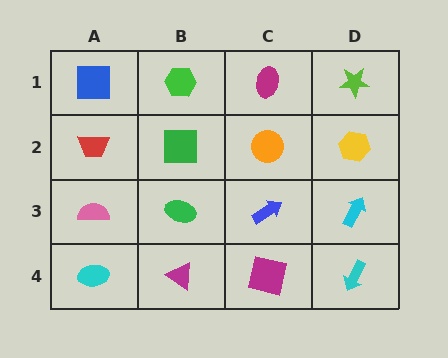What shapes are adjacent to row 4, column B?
A green ellipse (row 3, column B), a cyan ellipse (row 4, column A), a magenta square (row 4, column C).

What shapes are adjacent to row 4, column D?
A cyan arrow (row 3, column D), a magenta square (row 4, column C).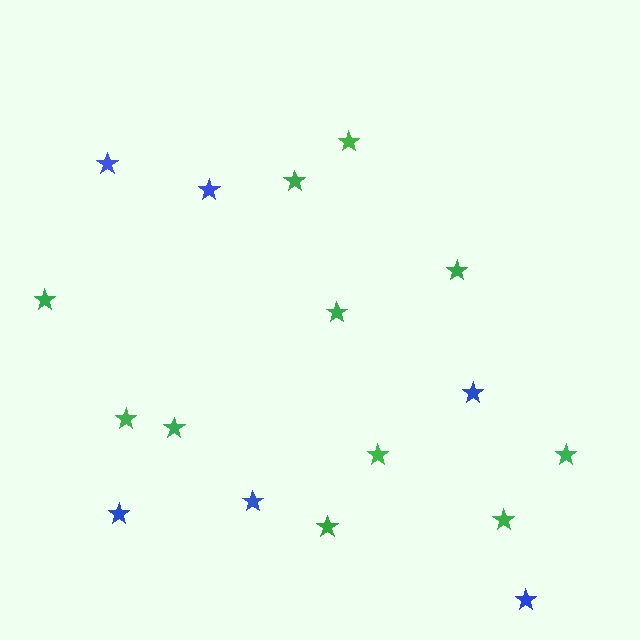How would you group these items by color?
There are 2 groups: one group of green stars (11) and one group of blue stars (6).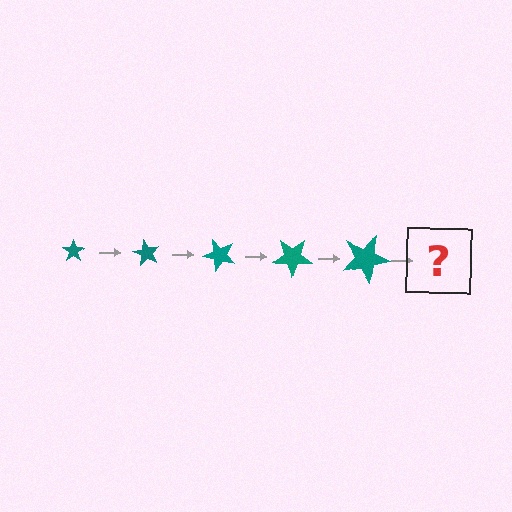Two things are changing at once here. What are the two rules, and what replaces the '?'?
The two rules are that the star grows larger each step and it rotates 60 degrees each step. The '?' should be a star, larger than the previous one and rotated 300 degrees from the start.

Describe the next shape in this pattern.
It should be a star, larger than the previous one and rotated 300 degrees from the start.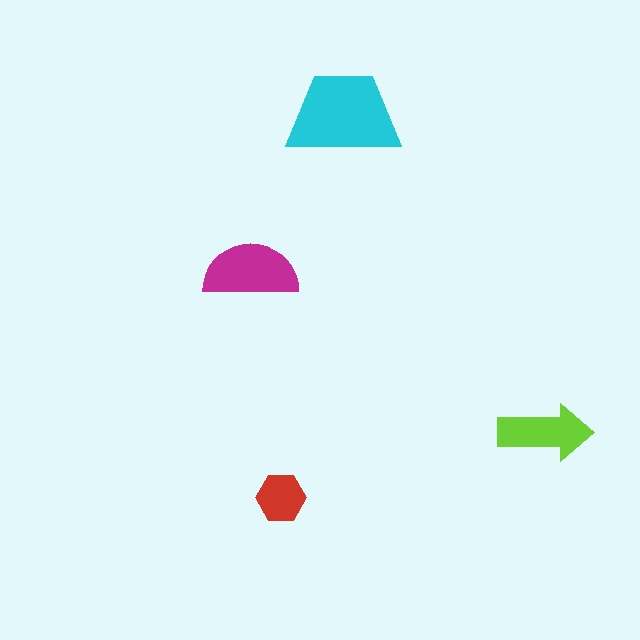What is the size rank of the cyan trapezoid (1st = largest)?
1st.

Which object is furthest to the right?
The lime arrow is rightmost.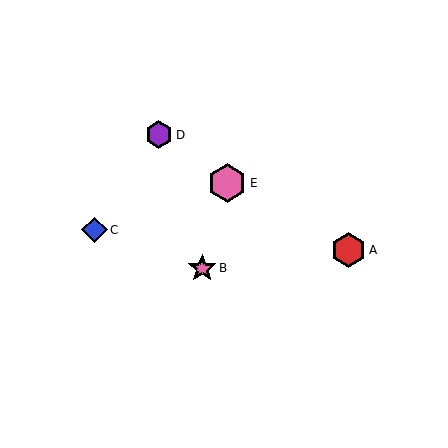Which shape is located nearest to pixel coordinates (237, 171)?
The pink hexagon (labeled E) at (227, 183) is nearest to that location.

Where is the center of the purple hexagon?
The center of the purple hexagon is at (159, 135).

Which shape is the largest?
The pink hexagon (labeled E) is the largest.